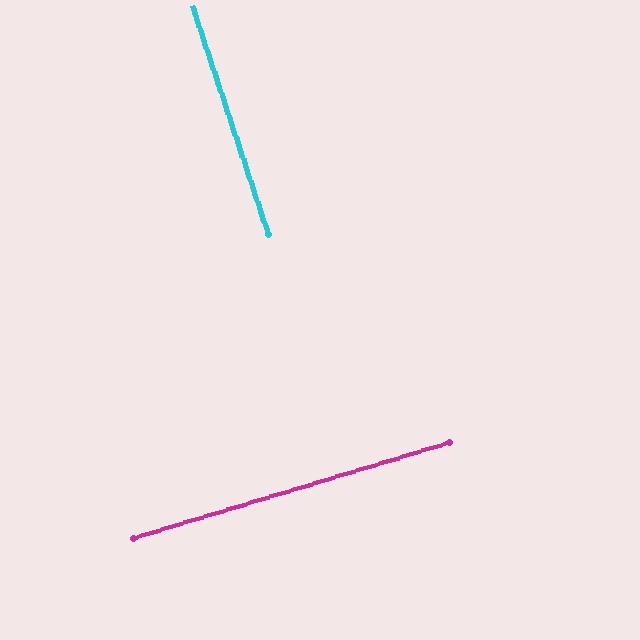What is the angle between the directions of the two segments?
Approximately 88 degrees.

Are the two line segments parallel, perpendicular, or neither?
Perpendicular — they meet at approximately 88°.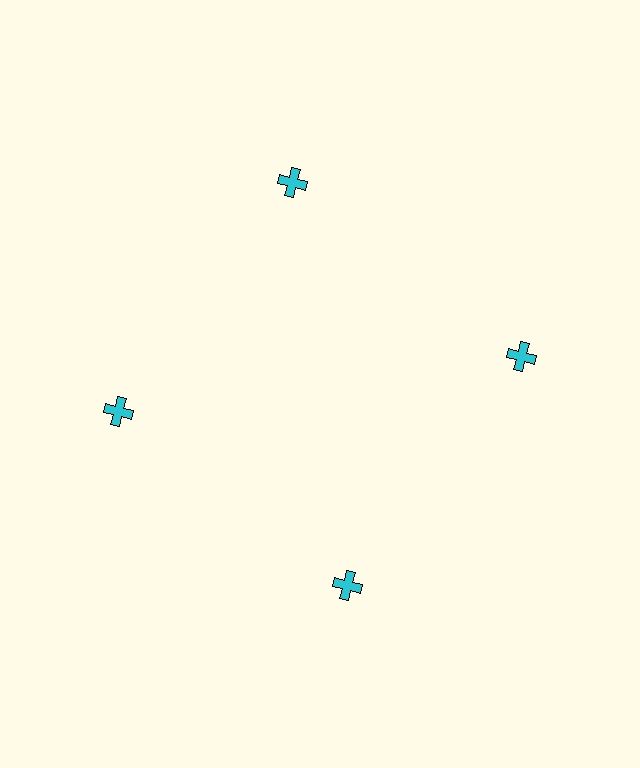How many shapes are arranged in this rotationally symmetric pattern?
There are 4 shapes, arranged in 4 groups of 1.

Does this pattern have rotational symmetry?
Yes, this pattern has 4-fold rotational symmetry. It looks the same after rotating 90 degrees around the center.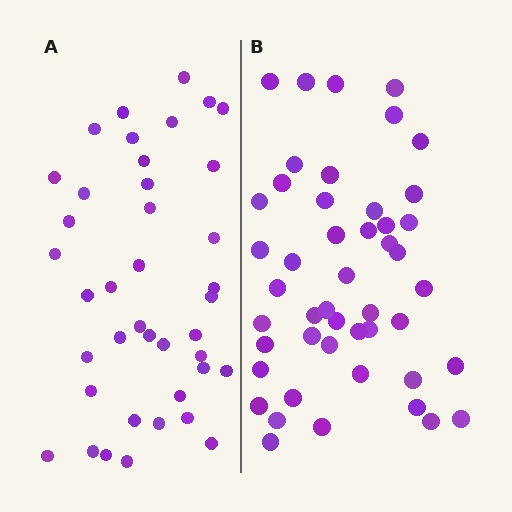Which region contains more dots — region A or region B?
Region B (the right region) has more dots.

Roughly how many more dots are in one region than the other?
Region B has roughly 8 or so more dots than region A.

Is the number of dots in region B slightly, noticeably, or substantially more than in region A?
Region B has only slightly more — the two regions are fairly close. The ratio is roughly 1.2 to 1.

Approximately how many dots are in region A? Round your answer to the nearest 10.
About 40 dots.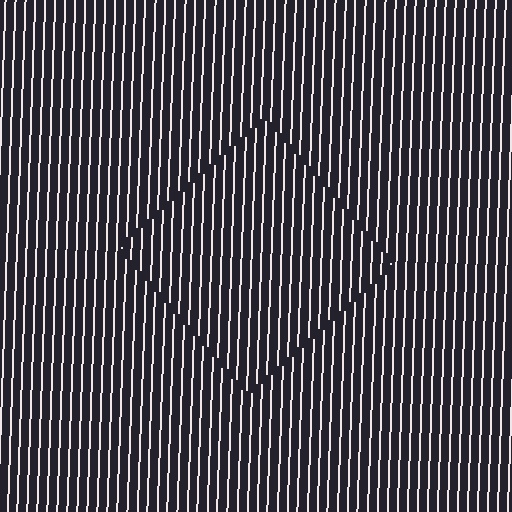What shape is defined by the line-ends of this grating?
An illusory square. The interior of the shape contains the same grating, shifted by half a period — the contour is defined by the phase discontinuity where line-ends from the inner and outer gratings abut.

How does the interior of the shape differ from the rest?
The interior of the shape contains the same grating, shifted by half a period — the contour is defined by the phase discontinuity where line-ends from the inner and outer gratings abut.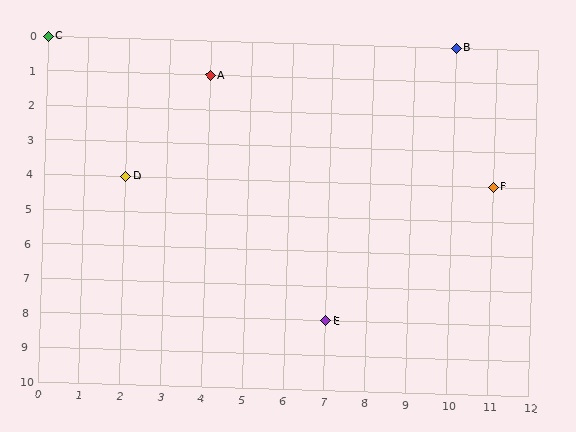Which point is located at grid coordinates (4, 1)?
Point A is at (4, 1).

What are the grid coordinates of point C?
Point C is at grid coordinates (0, 0).